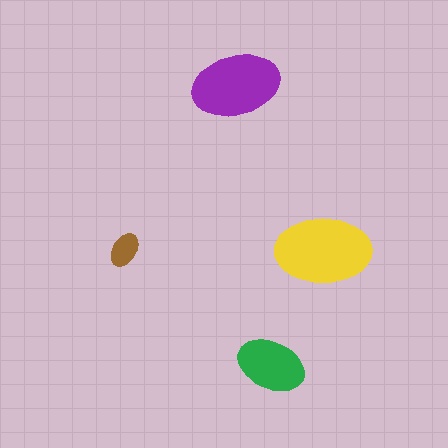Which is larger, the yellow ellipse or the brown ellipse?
The yellow one.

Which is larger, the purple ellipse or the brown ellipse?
The purple one.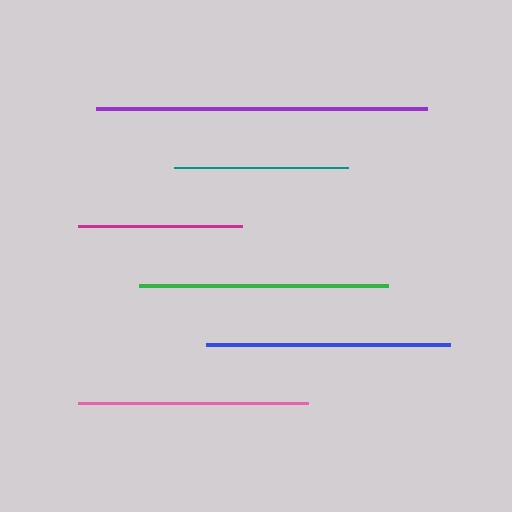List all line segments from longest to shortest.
From longest to shortest: purple, green, blue, pink, teal, magenta.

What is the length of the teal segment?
The teal segment is approximately 175 pixels long.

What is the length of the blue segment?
The blue segment is approximately 244 pixels long.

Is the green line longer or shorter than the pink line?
The green line is longer than the pink line.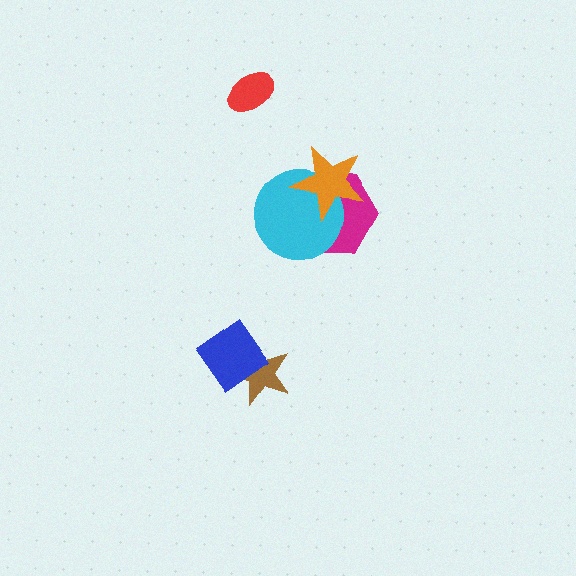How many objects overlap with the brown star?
1 object overlaps with the brown star.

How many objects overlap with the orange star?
2 objects overlap with the orange star.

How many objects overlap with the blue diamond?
1 object overlaps with the blue diamond.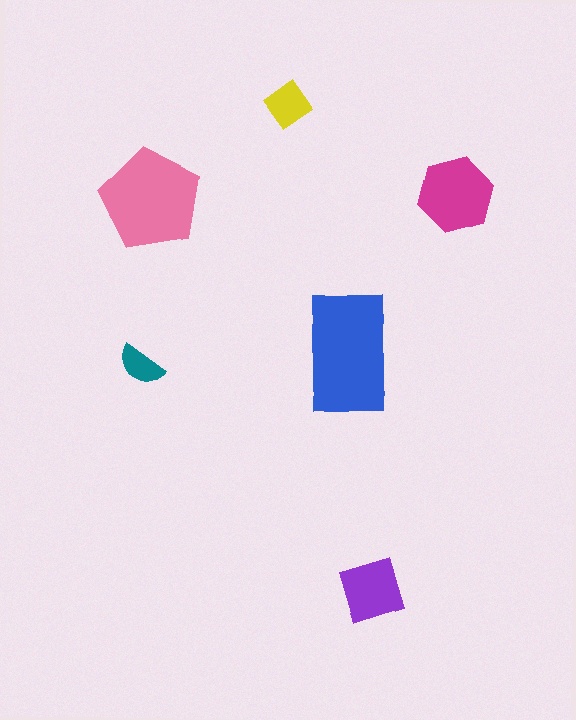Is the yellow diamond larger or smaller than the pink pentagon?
Smaller.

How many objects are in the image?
There are 6 objects in the image.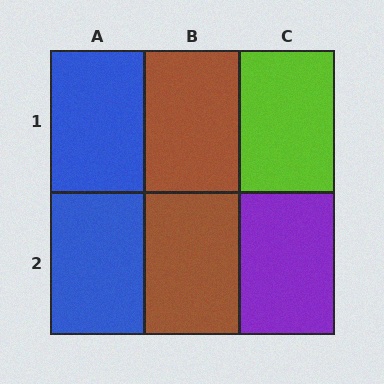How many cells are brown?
2 cells are brown.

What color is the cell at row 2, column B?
Brown.